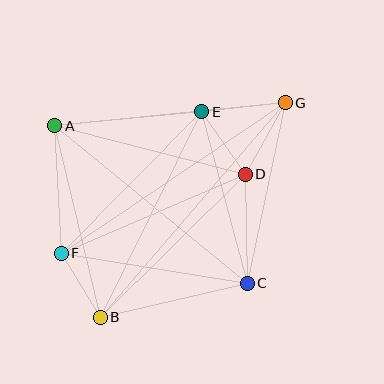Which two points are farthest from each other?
Points B and G are farthest from each other.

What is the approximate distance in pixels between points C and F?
The distance between C and F is approximately 188 pixels.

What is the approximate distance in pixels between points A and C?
The distance between A and C is approximately 249 pixels.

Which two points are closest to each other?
Points B and F are closest to each other.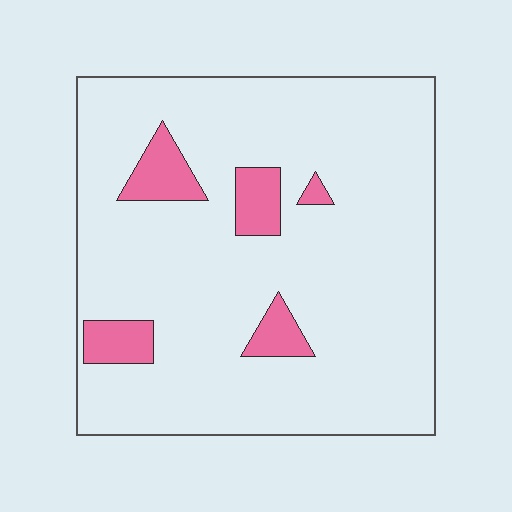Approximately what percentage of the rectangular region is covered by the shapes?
Approximately 10%.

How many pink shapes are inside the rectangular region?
5.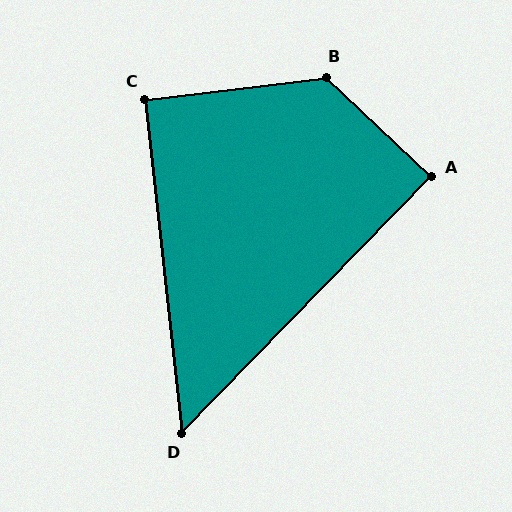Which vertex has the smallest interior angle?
D, at approximately 51 degrees.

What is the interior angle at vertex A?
Approximately 89 degrees (approximately right).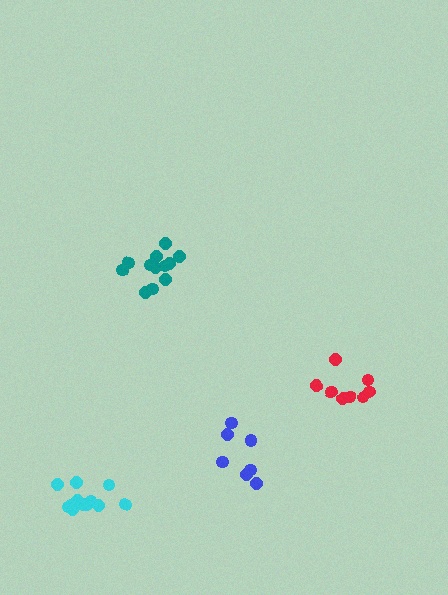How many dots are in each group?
Group 1: 8 dots, Group 2: 12 dots, Group 3: 7 dots, Group 4: 12 dots (39 total).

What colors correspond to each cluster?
The clusters are colored: red, teal, blue, cyan.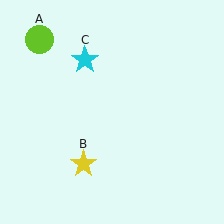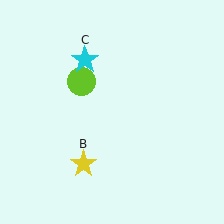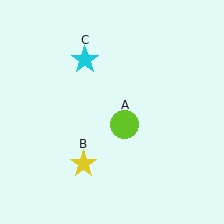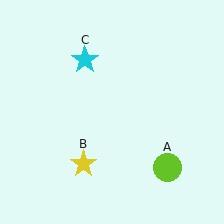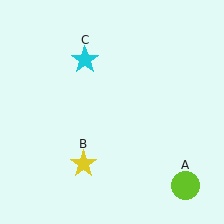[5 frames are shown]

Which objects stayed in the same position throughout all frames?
Yellow star (object B) and cyan star (object C) remained stationary.